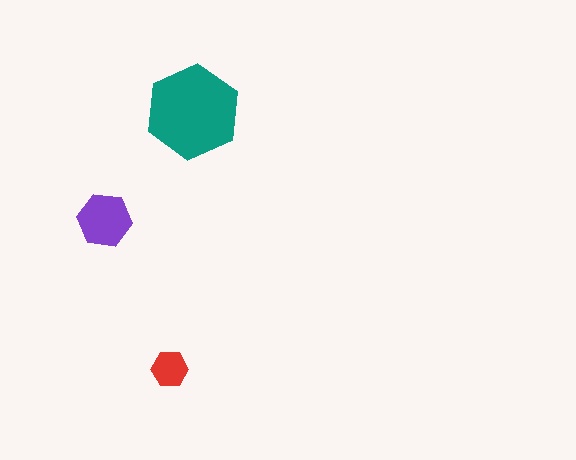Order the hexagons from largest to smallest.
the teal one, the purple one, the red one.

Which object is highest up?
The teal hexagon is topmost.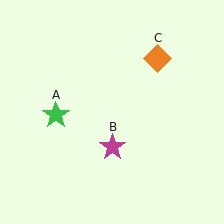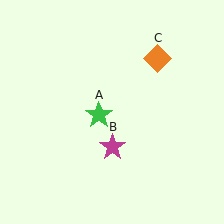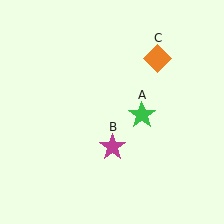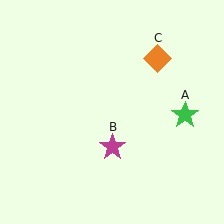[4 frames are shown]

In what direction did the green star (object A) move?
The green star (object A) moved right.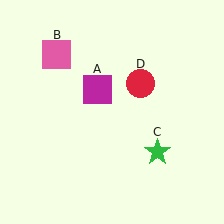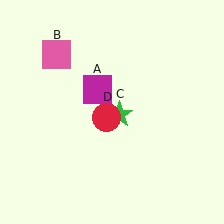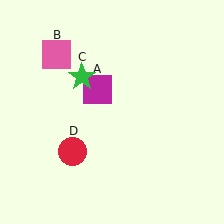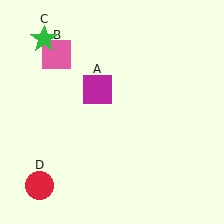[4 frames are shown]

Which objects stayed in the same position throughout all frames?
Magenta square (object A) and pink square (object B) remained stationary.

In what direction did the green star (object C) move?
The green star (object C) moved up and to the left.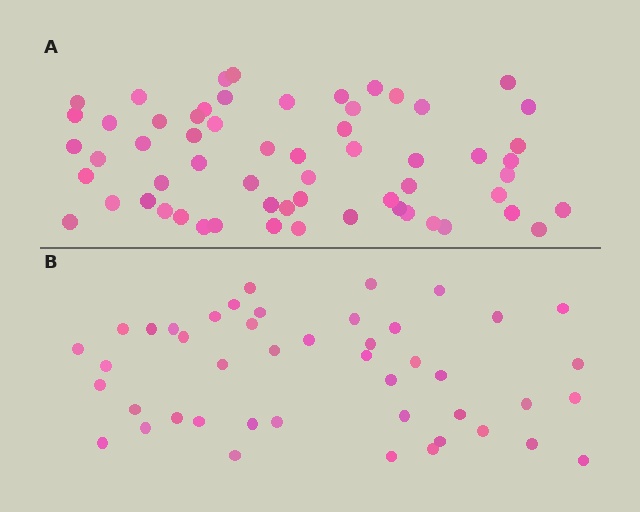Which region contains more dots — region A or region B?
Region A (the top region) has more dots.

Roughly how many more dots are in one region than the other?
Region A has approximately 15 more dots than region B.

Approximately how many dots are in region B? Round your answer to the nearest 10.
About 40 dots. (The exact count is 45, which rounds to 40.)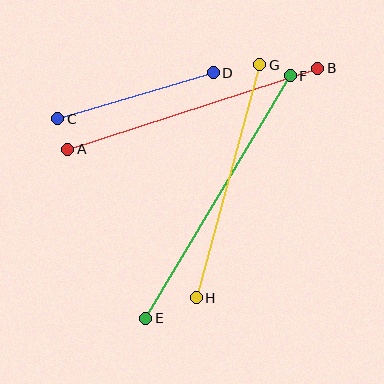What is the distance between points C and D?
The distance is approximately 162 pixels.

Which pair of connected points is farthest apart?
Points E and F are farthest apart.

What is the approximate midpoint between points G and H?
The midpoint is at approximately (228, 181) pixels.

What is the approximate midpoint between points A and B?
The midpoint is at approximately (193, 109) pixels.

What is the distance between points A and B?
The distance is approximately 263 pixels.